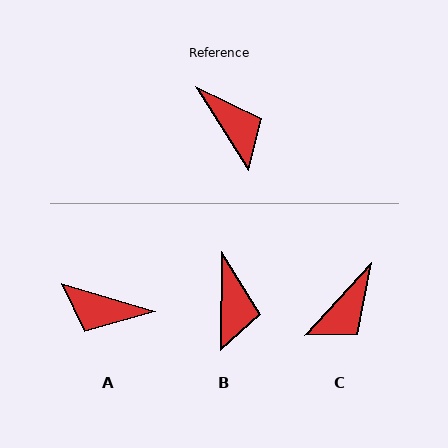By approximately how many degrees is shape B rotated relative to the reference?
Approximately 33 degrees clockwise.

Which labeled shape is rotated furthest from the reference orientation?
A, about 139 degrees away.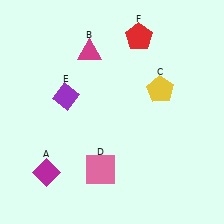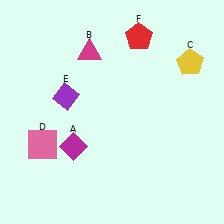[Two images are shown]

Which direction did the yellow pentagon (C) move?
The yellow pentagon (C) moved right.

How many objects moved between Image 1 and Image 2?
3 objects moved between the two images.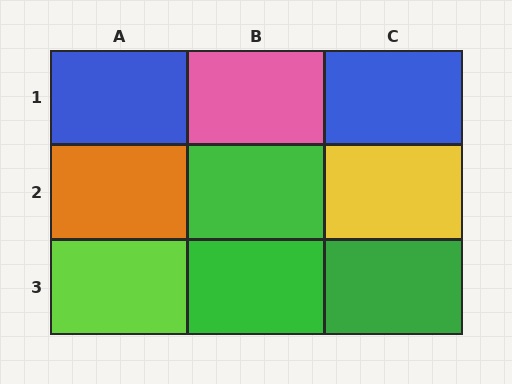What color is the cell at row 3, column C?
Green.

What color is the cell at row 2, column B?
Green.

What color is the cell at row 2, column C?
Yellow.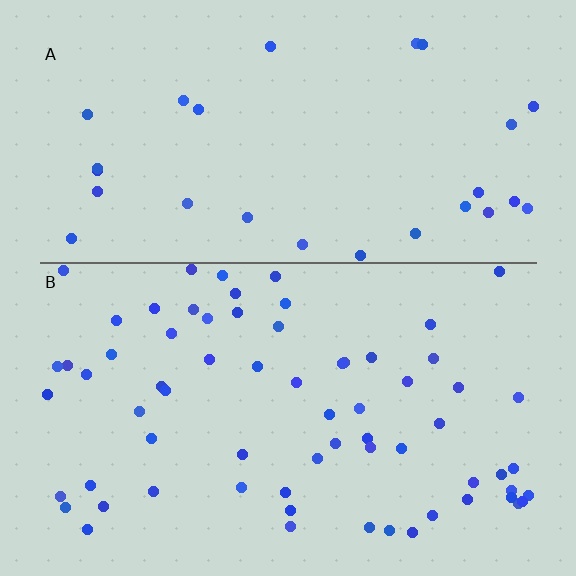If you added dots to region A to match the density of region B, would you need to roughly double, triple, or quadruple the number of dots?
Approximately double.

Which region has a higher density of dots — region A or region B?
B (the bottom).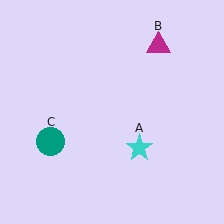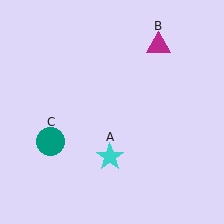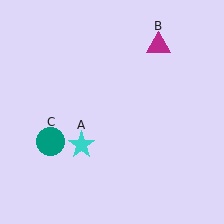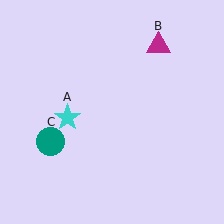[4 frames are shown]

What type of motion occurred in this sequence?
The cyan star (object A) rotated clockwise around the center of the scene.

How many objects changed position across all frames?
1 object changed position: cyan star (object A).